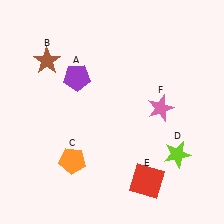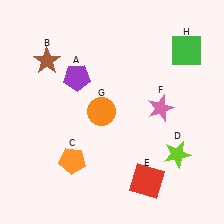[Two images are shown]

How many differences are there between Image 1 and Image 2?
There are 2 differences between the two images.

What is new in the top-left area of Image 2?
An orange circle (G) was added in the top-left area of Image 2.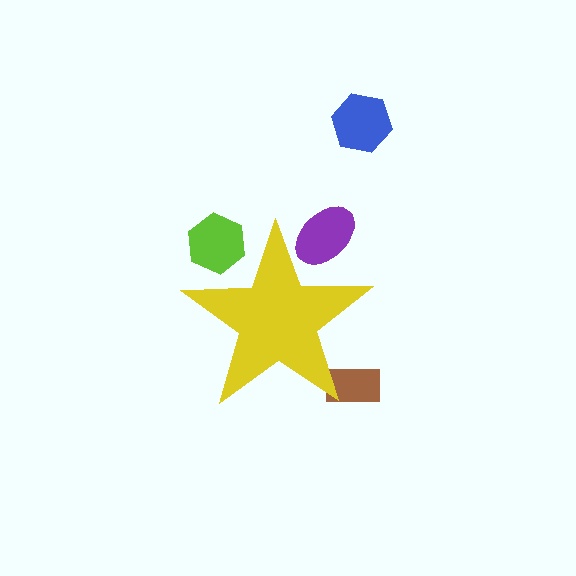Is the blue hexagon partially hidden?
No, the blue hexagon is fully visible.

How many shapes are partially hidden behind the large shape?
3 shapes are partially hidden.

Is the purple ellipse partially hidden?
Yes, the purple ellipse is partially hidden behind the yellow star.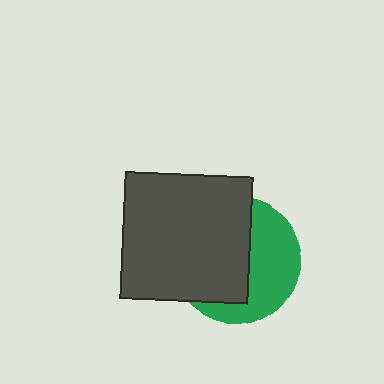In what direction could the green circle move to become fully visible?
The green circle could move right. That would shift it out from behind the dark gray square entirely.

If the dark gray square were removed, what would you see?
You would see the complete green circle.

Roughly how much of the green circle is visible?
A small part of it is visible (roughly 44%).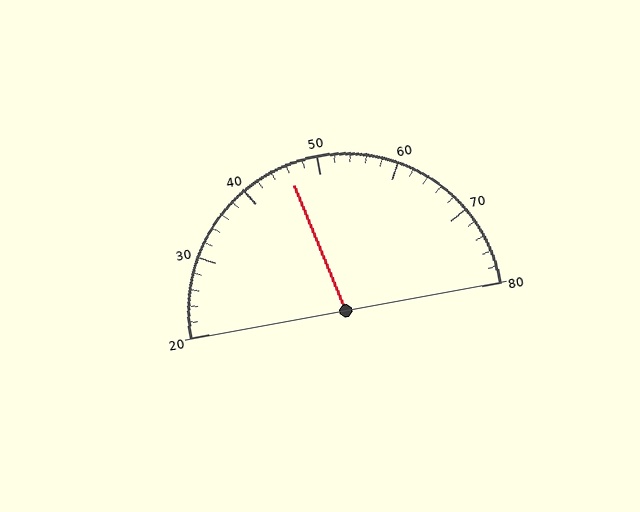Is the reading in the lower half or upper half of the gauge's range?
The reading is in the lower half of the range (20 to 80).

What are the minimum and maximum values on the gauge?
The gauge ranges from 20 to 80.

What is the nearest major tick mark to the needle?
The nearest major tick mark is 50.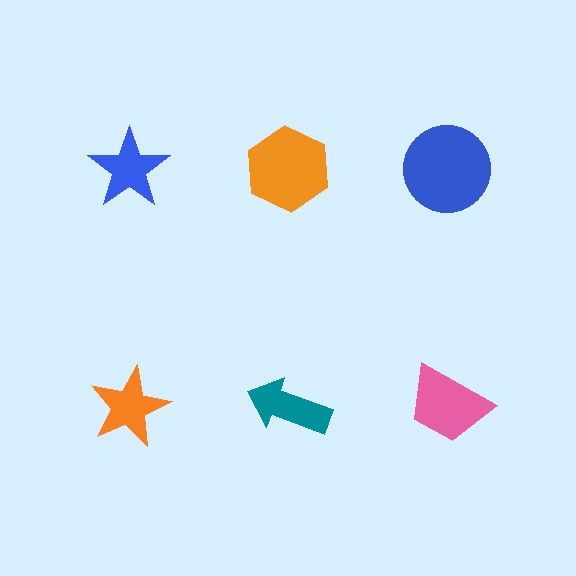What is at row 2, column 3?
A pink trapezoid.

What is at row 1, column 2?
An orange hexagon.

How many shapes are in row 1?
3 shapes.